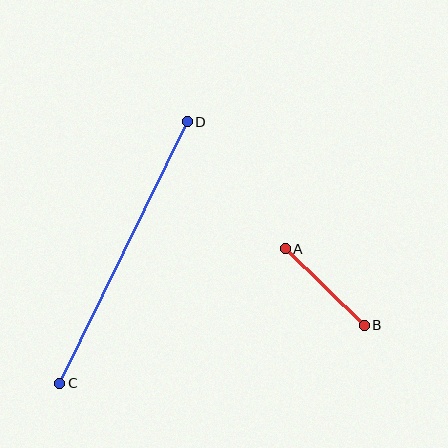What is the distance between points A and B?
The distance is approximately 110 pixels.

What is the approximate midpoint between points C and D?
The midpoint is at approximately (123, 253) pixels.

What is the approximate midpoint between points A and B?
The midpoint is at approximately (325, 287) pixels.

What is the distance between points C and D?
The distance is approximately 291 pixels.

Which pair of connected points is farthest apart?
Points C and D are farthest apart.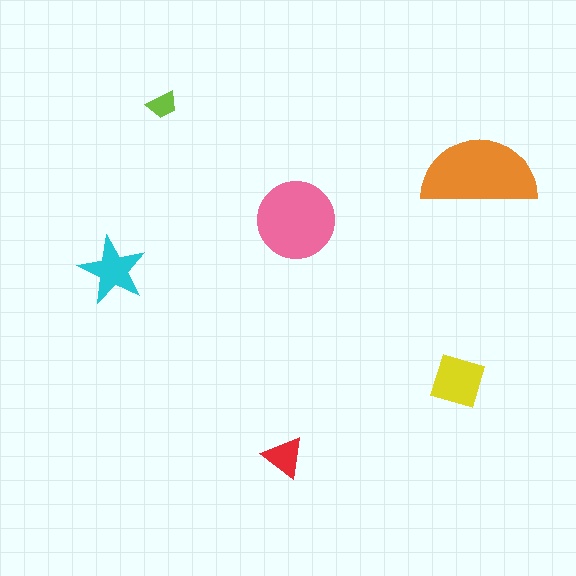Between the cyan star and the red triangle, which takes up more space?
The cyan star.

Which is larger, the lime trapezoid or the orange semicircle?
The orange semicircle.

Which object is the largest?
The orange semicircle.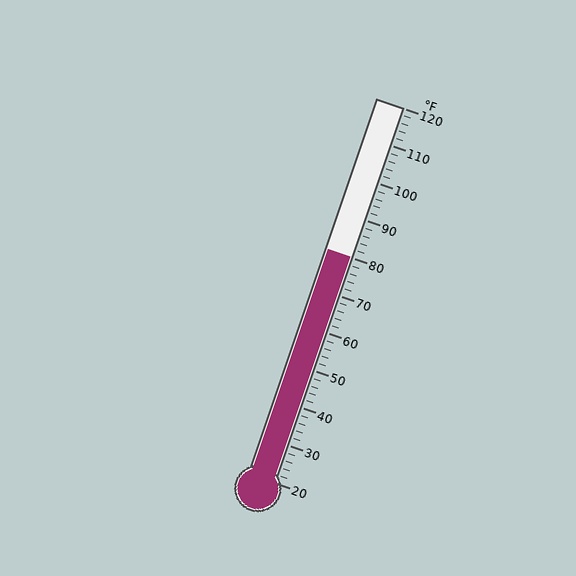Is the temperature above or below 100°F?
The temperature is below 100°F.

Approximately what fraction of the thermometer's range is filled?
The thermometer is filled to approximately 60% of its range.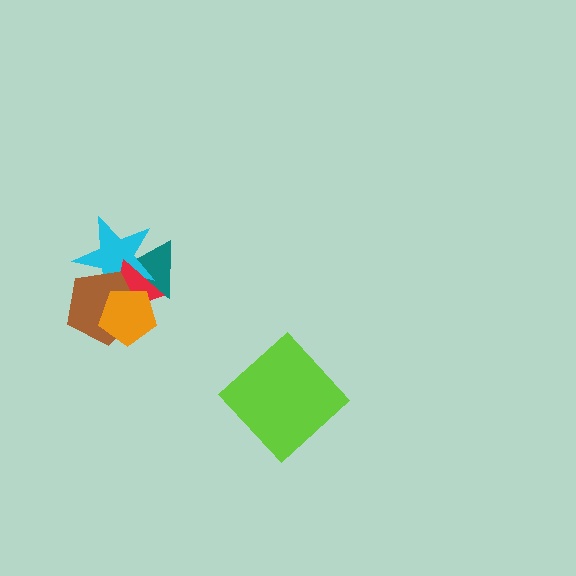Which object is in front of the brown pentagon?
The orange pentagon is in front of the brown pentagon.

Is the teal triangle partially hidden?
Yes, it is partially covered by another shape.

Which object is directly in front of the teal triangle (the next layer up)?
The cyan star is directly in front of the teal triangle.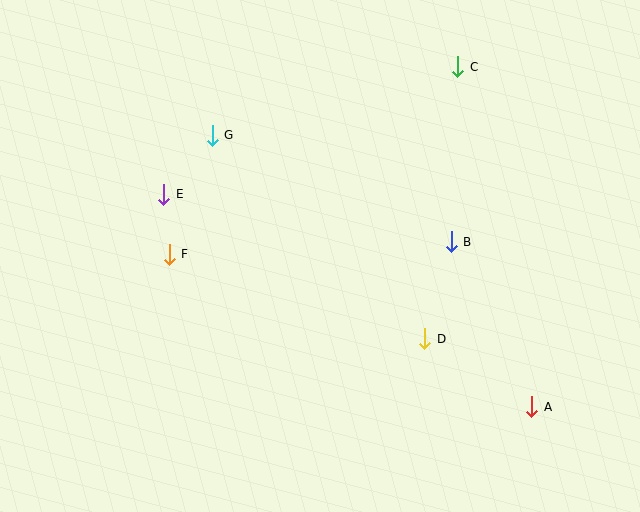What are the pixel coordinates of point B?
Point B is at (451, 242).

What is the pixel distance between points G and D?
The distance between G and D is 294 pixels.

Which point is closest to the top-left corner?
Point G is closest to the top-left corner.